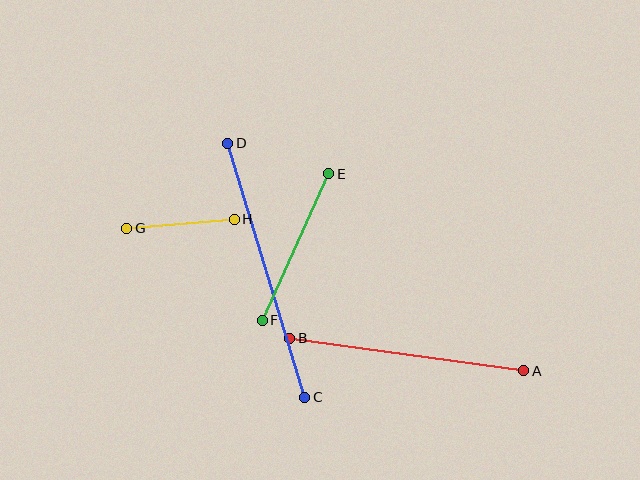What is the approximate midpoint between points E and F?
The midpoint is at approximately (296, 247) pixels.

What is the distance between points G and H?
The distance is approximately 108 pixels.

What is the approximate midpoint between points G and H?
The midpoint is at approximately (181, 224) pixels.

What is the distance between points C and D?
The distance is approximately 266 pixels.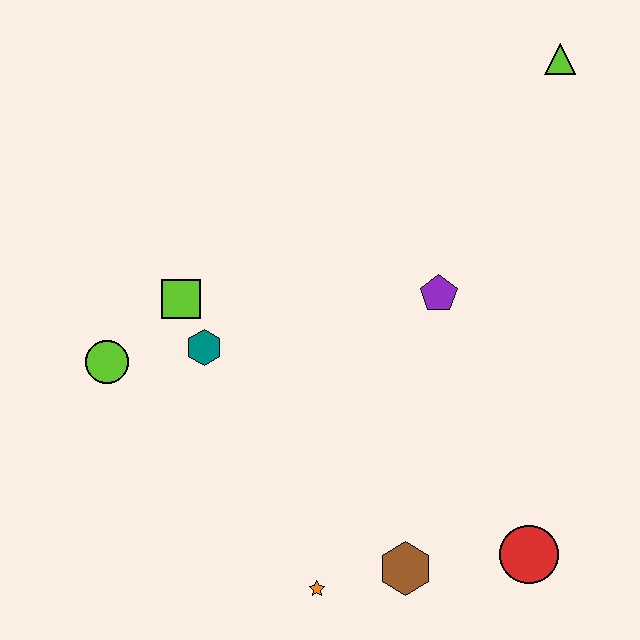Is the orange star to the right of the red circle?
No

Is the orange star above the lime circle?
No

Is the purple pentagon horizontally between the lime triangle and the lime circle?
Yes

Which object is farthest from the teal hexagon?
The lime triangle is farthest from the teal hexagon.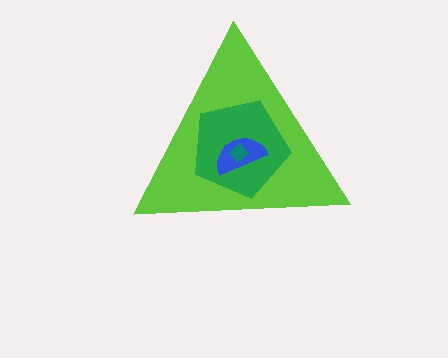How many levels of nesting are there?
4.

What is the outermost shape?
The lime triangle.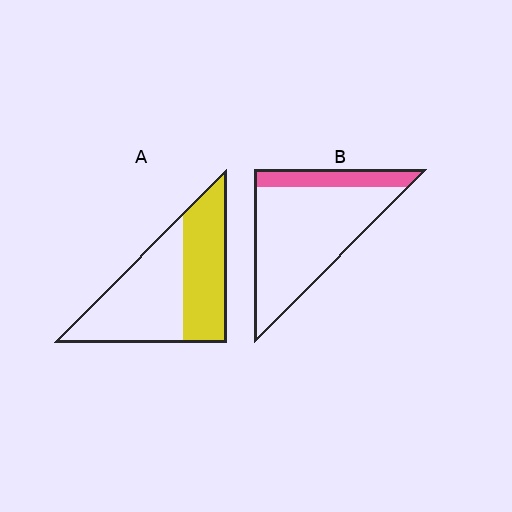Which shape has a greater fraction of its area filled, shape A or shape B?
Shape A.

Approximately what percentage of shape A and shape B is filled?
A is approximately 45% and B is approximately 20%.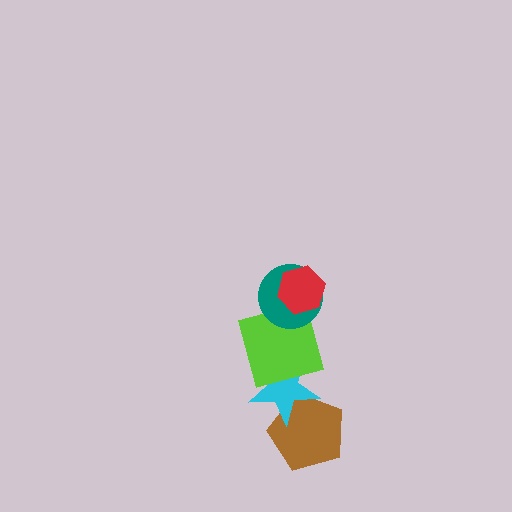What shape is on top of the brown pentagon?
The cyan star is on top of the brown pentagon.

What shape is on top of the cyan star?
The lime square is on top of the cyan star.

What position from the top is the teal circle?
The teal circle is 2nd from the top.